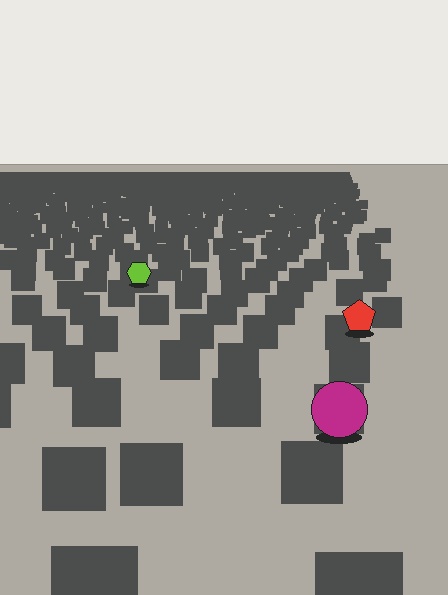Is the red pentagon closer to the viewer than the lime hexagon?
Yes. The red pentagon is closer — you can tell from the texture gradient: the ground texture is coarser near it.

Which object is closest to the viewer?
The magenta circle is closest. The texture marks near it are larger and more spread out.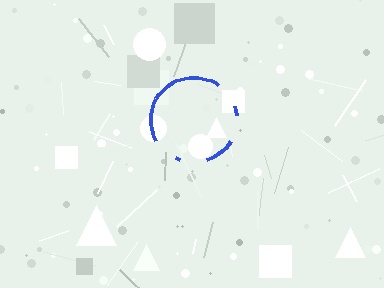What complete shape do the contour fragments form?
The contour fragments form a circle.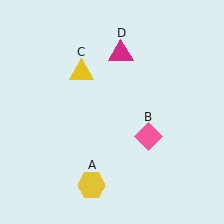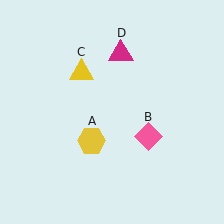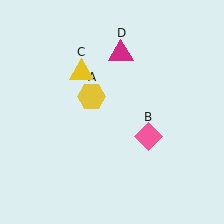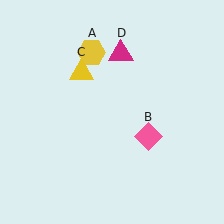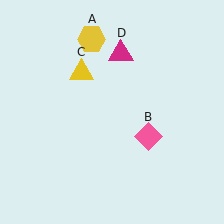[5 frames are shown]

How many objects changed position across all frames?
1 object changed position: yellow hexagon (object A).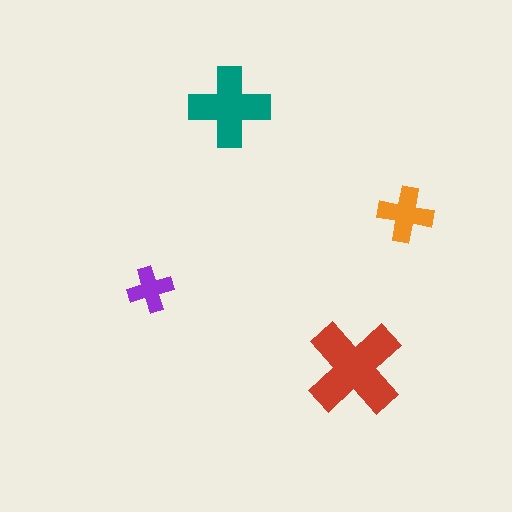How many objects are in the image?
There are 4 objects in the image.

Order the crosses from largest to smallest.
the red one, the teal one, the orange one, the purple one.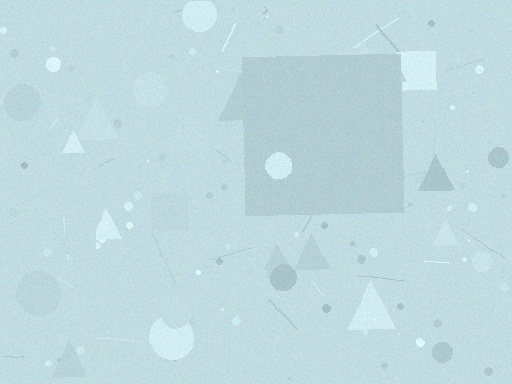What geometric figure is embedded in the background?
A square is embedded in the background.